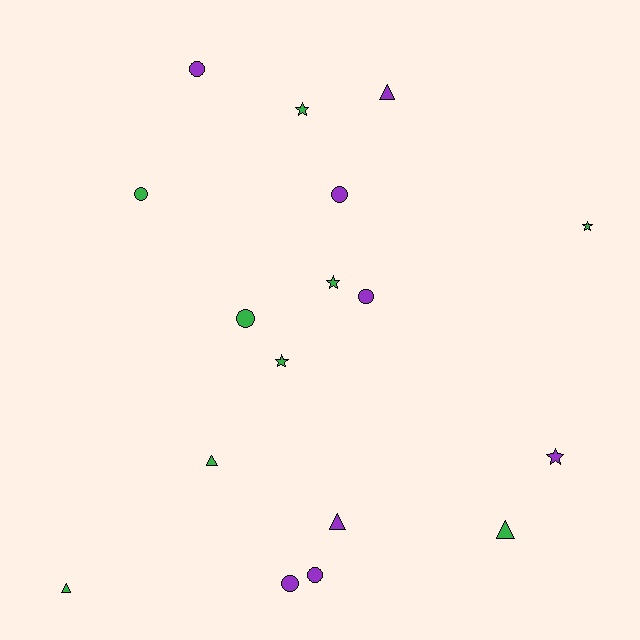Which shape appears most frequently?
Circle, with 7 objects.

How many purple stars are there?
There is 1 purple star.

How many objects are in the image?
There are 17 objects.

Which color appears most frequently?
Green, with 9 objects.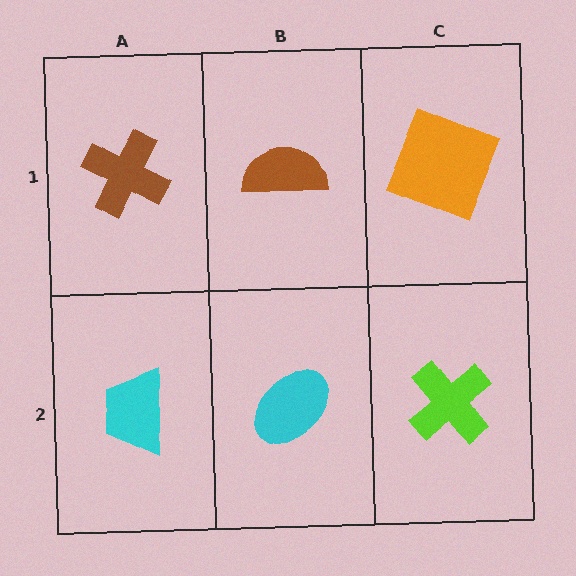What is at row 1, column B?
A brown semicircle.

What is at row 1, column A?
A brown cross.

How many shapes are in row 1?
3 shapes.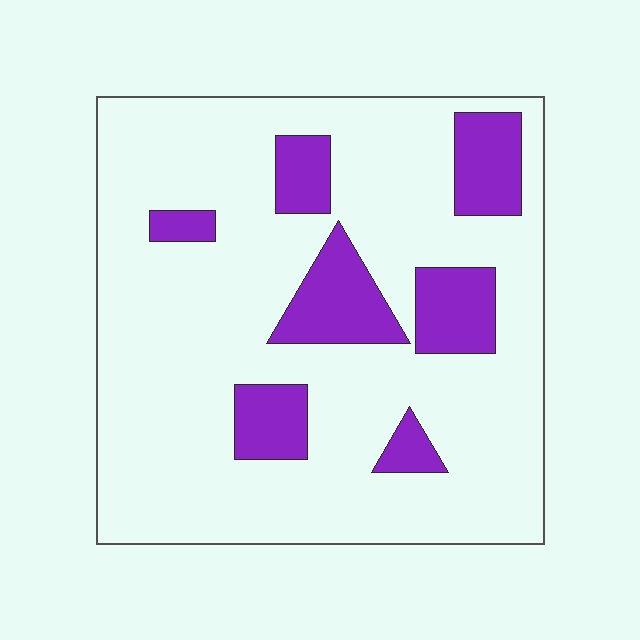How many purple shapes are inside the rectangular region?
7.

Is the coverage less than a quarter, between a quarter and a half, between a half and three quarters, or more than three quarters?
Less than a quarter.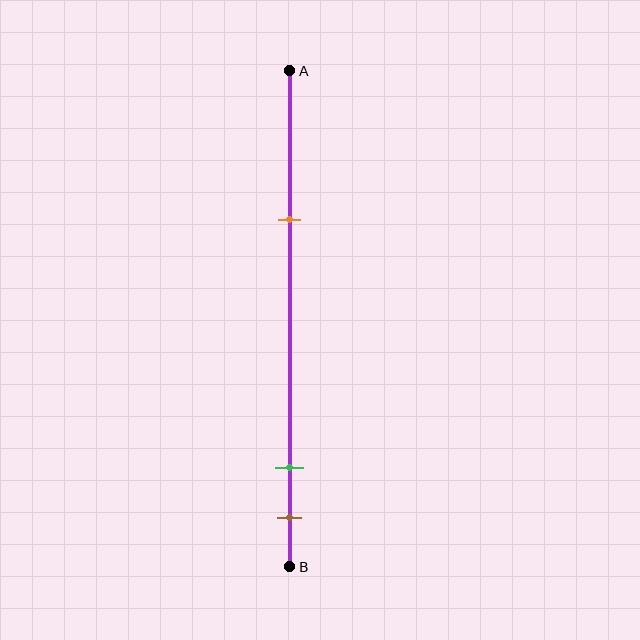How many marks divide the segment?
There are 3 marks dividing the segment.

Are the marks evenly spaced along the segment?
No, the marks are not evenly spaced.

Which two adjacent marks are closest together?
The green and brown marks are the closest adjacent pair.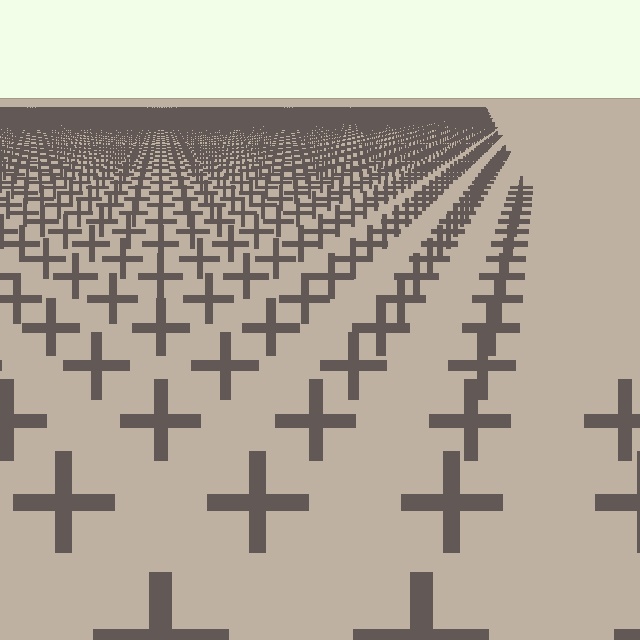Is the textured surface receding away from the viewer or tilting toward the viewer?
The surface is receding away from the viewer. Texture elements get smaller and denser toward the top.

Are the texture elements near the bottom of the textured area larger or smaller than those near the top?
Larger. Near the bottom, elements are closer to the viewer and appear at a bigger on-screen size.